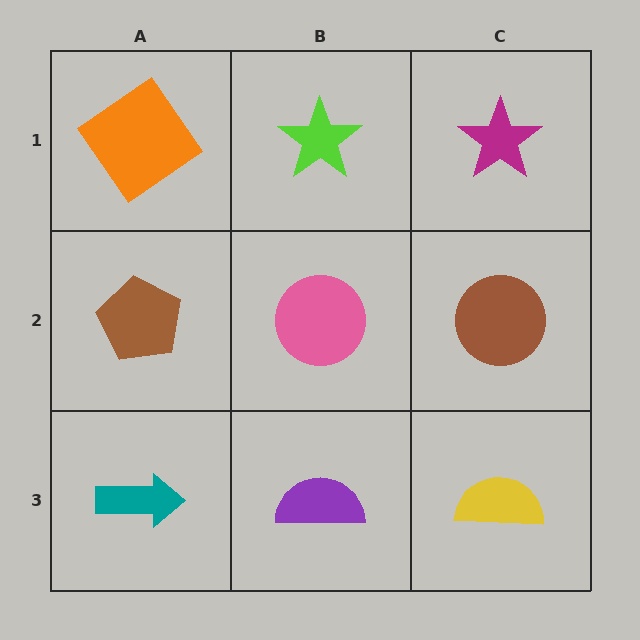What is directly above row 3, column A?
A brown pentagon.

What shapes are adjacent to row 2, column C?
A magenta star (row 1, column C), a yellow semicircle (row 3, column C), a pink circle (row 2, column B).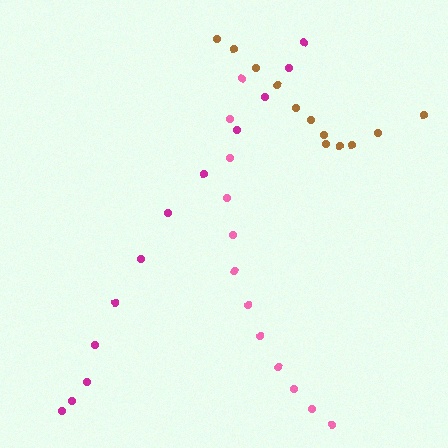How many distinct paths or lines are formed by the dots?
There are 3 distinct paths.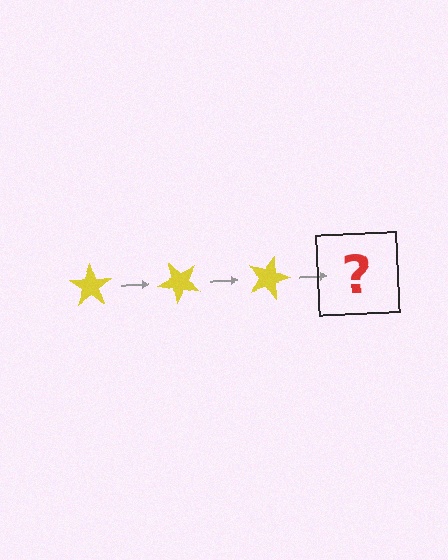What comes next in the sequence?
The next element should be a yellow star rotated 135 degrees.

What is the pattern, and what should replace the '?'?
The pattern is that the star rotates 45 degrees each step. The '?' should be a yellow star rotated 135 degrees.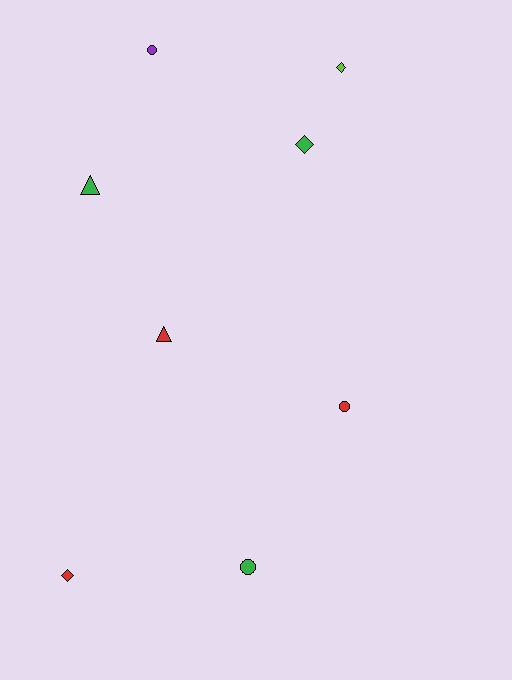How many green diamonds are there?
There is 1 green diamond.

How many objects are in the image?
There are 8 objects.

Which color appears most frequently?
Green, with 3 objects.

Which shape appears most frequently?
Diamond, with 3 objects.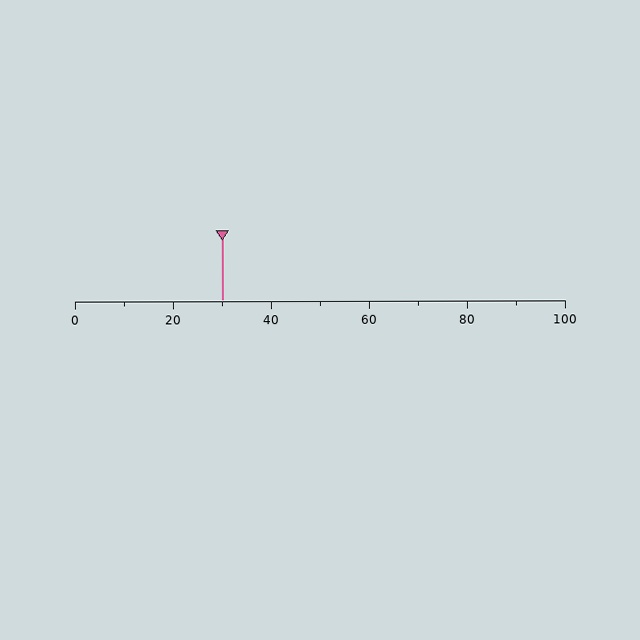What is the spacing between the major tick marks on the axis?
The major ticks are spaced 20 apart.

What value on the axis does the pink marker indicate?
The marker indicates approximately 30.